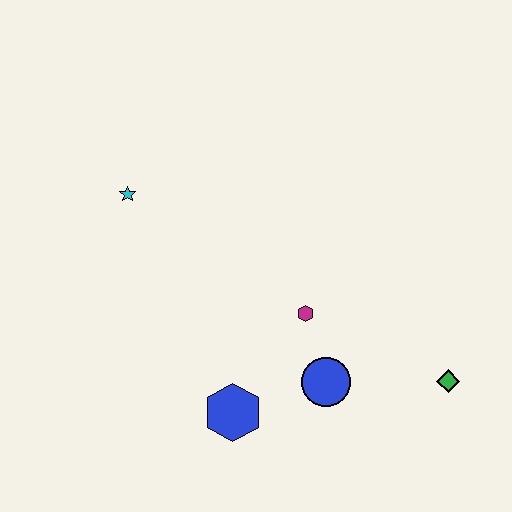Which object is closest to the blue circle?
The magenta hexagon is closest to the blue circle.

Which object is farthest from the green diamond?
The cyan star is farthest from the green diamond.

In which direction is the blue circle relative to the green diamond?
The blue circle is to the left of the green diamond.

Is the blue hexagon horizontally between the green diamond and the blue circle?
No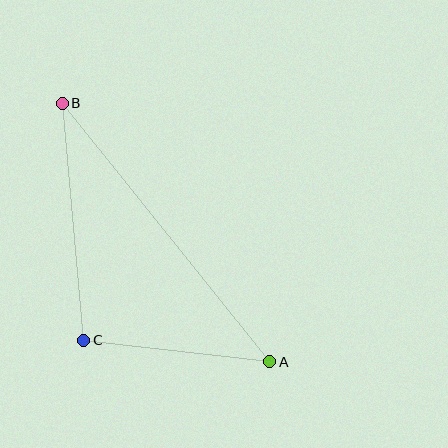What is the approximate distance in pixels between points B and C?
The distance between B and C is approximately 238 pixels.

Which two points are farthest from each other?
Points A and B are farthest from each other.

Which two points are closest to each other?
Points A and C are closest to each other.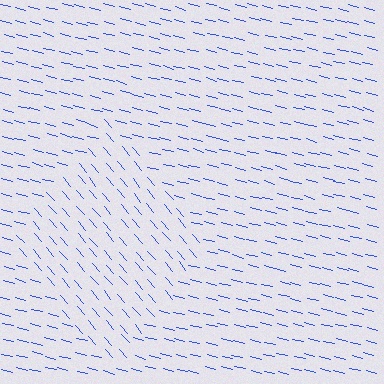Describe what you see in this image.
The image is filled with small blue line segments. A diamond region in the image has lines oriented differently from the surrounding lines, creating a visible texture boundary.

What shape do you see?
I see a diamond.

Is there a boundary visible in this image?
Yes, there is a texture boundary formed by a change in line orientation.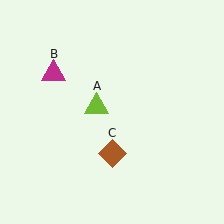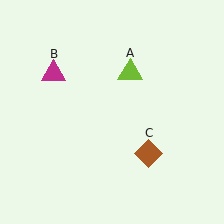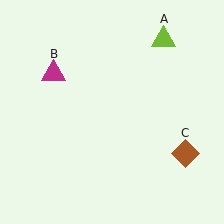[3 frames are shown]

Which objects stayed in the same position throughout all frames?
Magenta triangle (object B) remained stationary.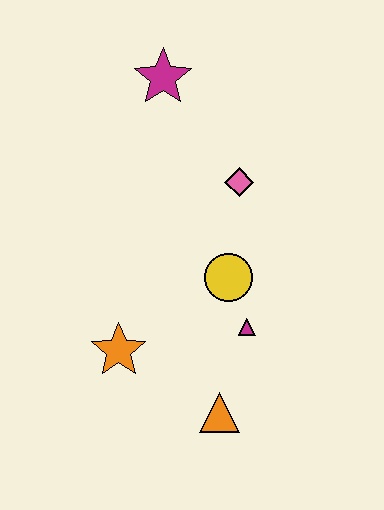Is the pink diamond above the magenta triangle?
Yes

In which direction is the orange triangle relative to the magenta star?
The orange triangle is below the magenta star.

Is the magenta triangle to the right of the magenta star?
Yes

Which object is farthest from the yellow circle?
The magenta star is farthest from the yellow circle.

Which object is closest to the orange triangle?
The magenta triangle is closest to the orange triangle.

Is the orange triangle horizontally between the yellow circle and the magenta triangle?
No